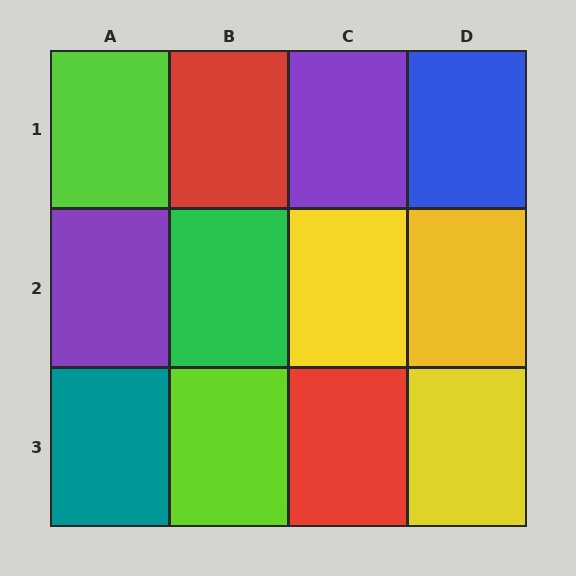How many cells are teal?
1 cell is teal.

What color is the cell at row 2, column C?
Yellow.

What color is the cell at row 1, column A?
Lime.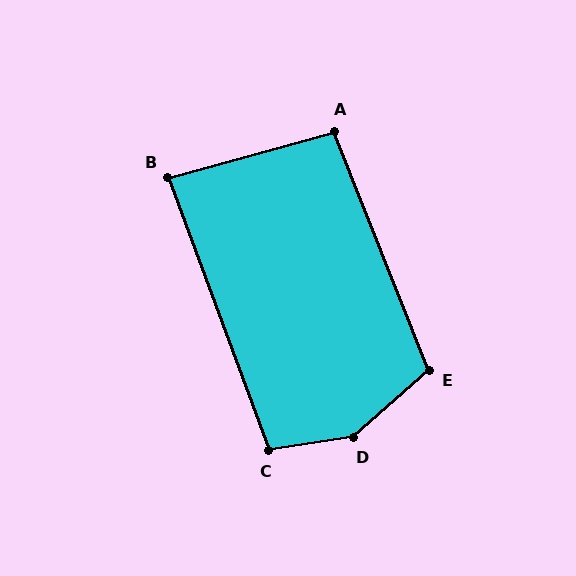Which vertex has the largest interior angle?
D, at approximately 147 degrees.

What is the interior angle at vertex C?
Approximately 102 degrees (obtuse).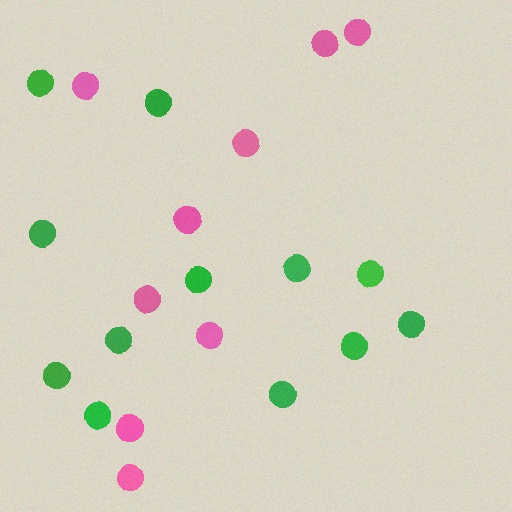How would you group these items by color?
There are 2 groups: one group of green circles (12) and one group of pink circles (9).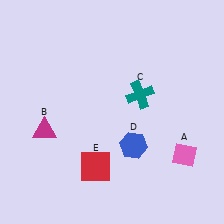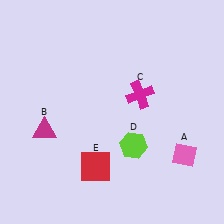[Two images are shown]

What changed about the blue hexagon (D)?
In Image 1, D is blue. In Image 2, it changed to lime.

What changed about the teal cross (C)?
In Image 1, C is teal. In Image 2, it changed to magenta.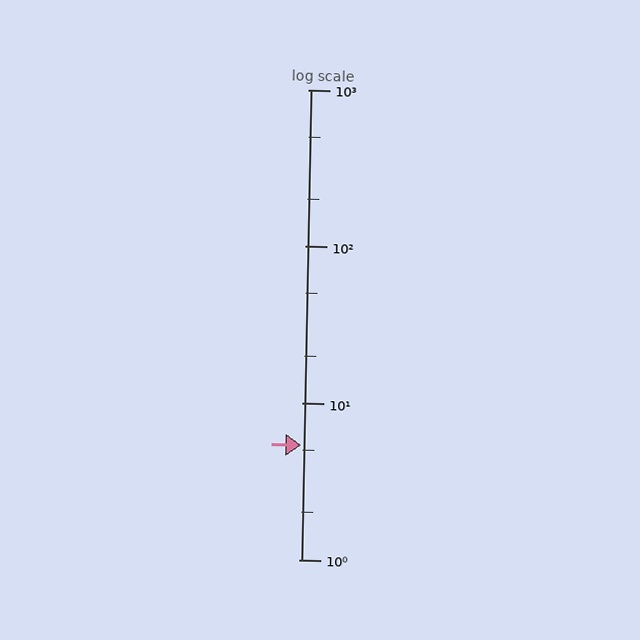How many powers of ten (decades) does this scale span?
The scale spans 3 decades, from 1 to 1000.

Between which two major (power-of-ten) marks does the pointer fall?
The pointer is between 1 and 10.